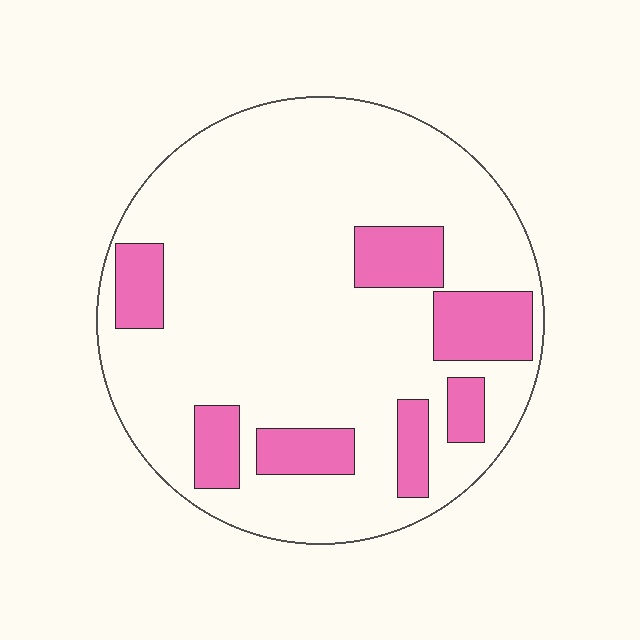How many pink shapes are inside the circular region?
7.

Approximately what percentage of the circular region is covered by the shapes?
Approximately 20%.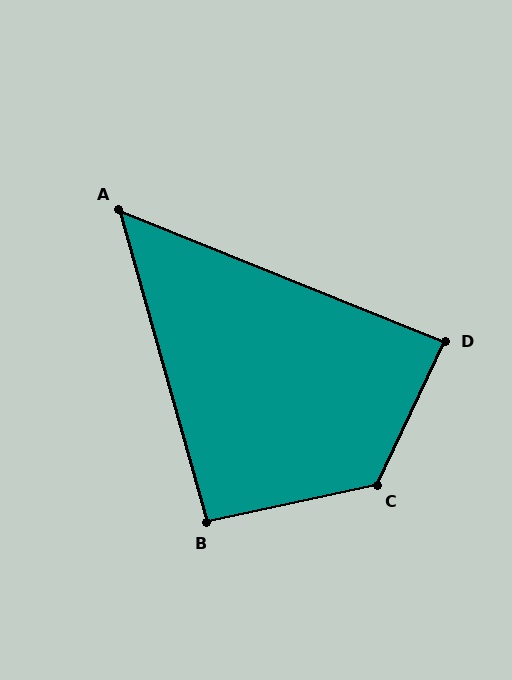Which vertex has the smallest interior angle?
A, at approximately 52 degrees.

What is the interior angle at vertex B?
Approximately 93 degrees (approximately right).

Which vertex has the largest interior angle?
C, at approximately 128 degrees.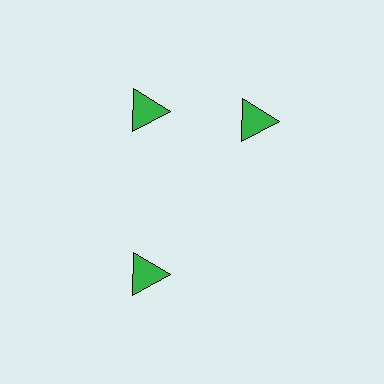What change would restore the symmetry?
The symmetry would be restored by rotating it back into even spacing with its neighbors so that all 3 triangles sit at equal angles and equal distance from the center.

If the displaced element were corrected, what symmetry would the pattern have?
It would have 3-fold rotational symmetry — the pattern would map onto itself every 120 degrees.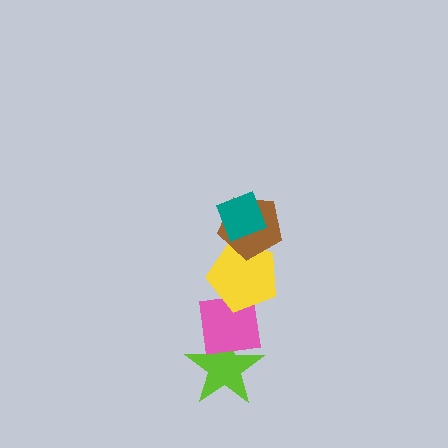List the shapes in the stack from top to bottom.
From top to bottom: the teal diamond, the brown pentagon, the yellow pentagon, the pink square, the lime star.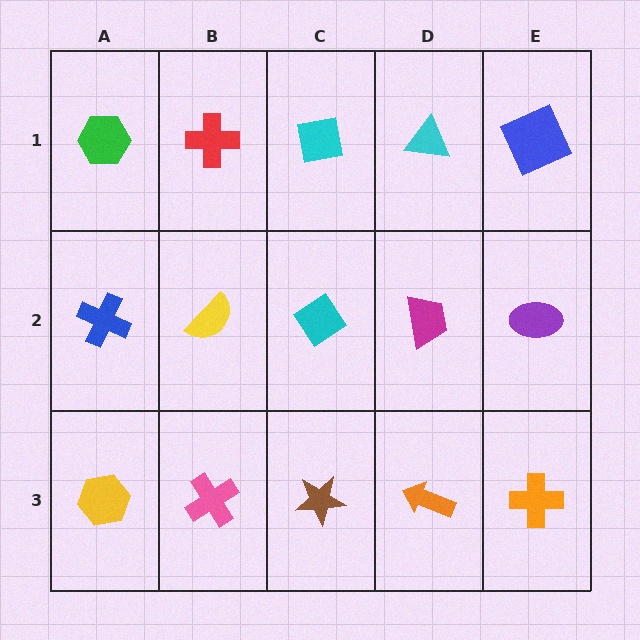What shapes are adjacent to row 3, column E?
A purple ellipse (row 2, column E), an orange arrow (row 3, column D).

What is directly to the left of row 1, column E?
A cyan triangle.